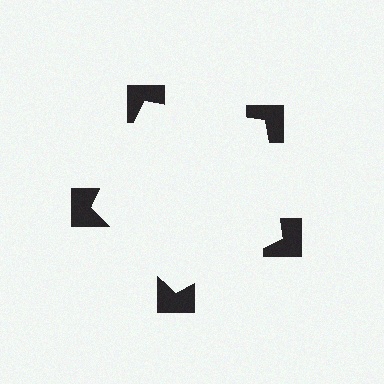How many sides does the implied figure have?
5 sides.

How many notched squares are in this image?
There are 5 — one at each vertex of the illusory pentagon.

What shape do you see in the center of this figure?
An illusory pentagon — its edges are inferred from the aligned wedge cuts in the notched squares, not physically drawn.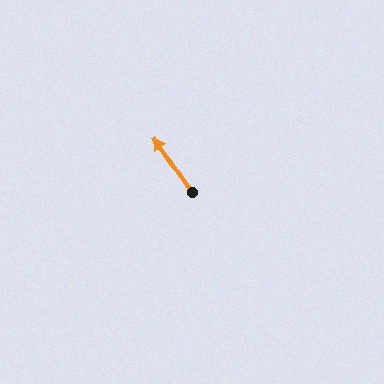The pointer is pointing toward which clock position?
Roughly 11 o'clock.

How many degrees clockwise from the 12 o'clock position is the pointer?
Approximately 326 degrees.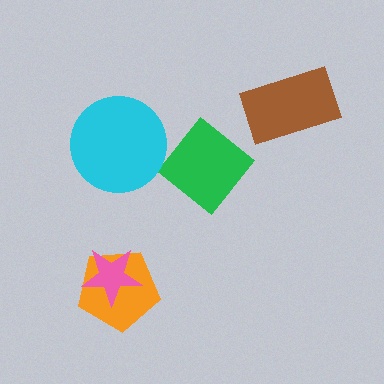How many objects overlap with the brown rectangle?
0 objects overlap with the brown rectangle.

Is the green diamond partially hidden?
No, no other shape covers it.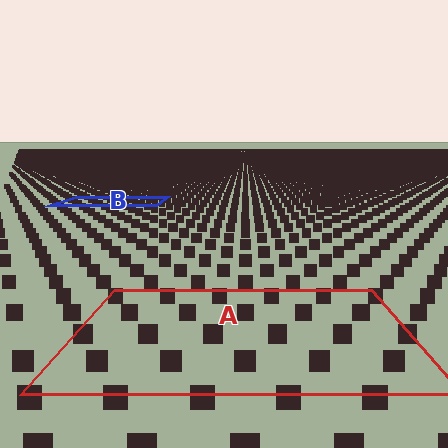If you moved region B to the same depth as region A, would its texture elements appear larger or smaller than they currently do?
They would appear larger. At a closer depth, the same texture elements are projected at a bigger on-screen size.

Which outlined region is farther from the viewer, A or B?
Region B is farther from the viewer — the texture elements inside it appear smaller and more densely packed.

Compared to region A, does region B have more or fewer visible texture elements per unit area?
Region B has more texture elements per unit area — they are packed more densely because it is farther away.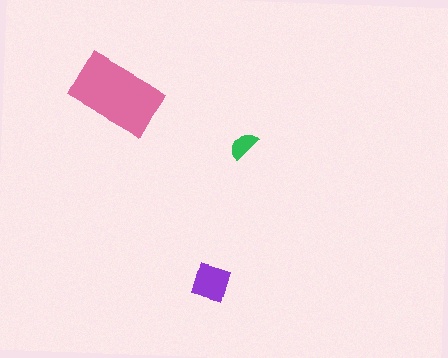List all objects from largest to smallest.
The pink rectangle, the purple diamond, the green semicircle.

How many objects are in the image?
There are 3 objects in the image.